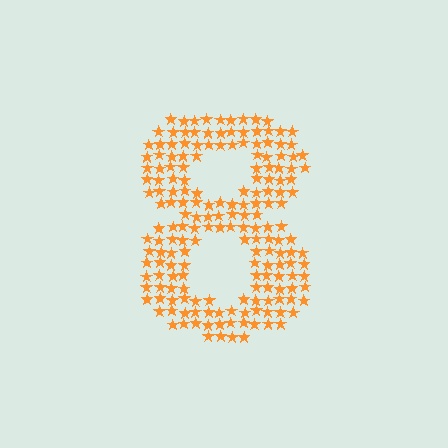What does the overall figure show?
The overall figure shows the digit 8.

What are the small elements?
The small elements are stars.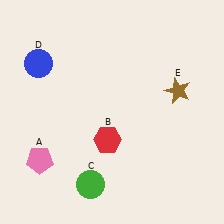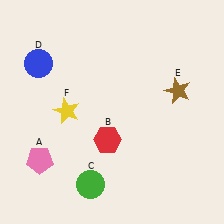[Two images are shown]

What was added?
A yellow star (F) was added in Image 2.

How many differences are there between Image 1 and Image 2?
There is 1 difference between the two images.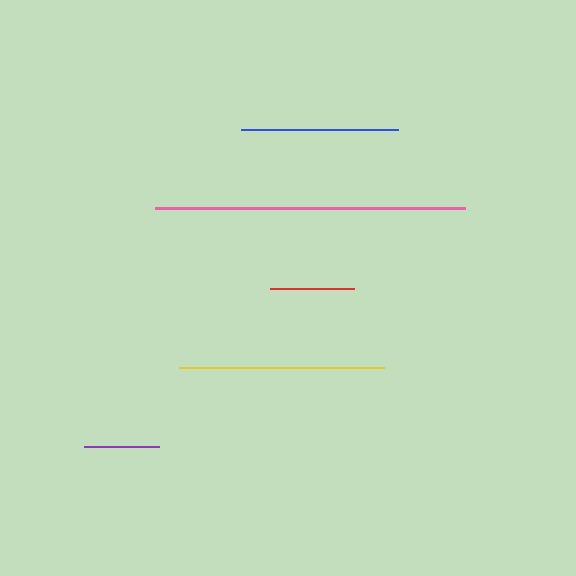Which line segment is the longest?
The pink line is the longest at approximately 310 pixels.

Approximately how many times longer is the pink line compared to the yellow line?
The pink line is approximately 1.5 times the length of the yellow line.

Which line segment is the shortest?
The purple line is the shortest at approximately 75 pixels.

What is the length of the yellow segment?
The yellow segment is approximately 204 pixels long.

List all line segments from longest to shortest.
From longest to shortest: pink, yellow, blue, red, purple.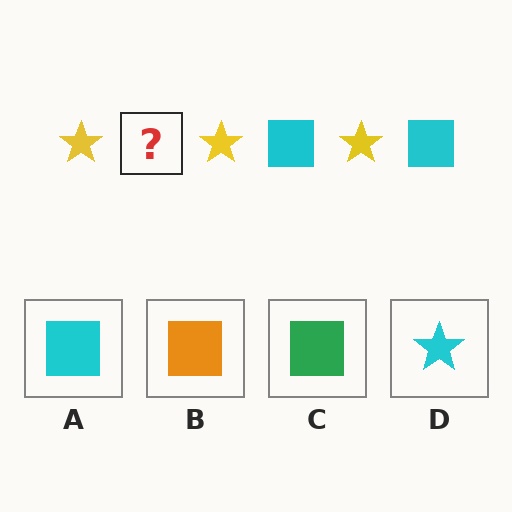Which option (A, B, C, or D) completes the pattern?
A.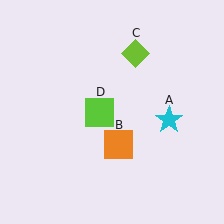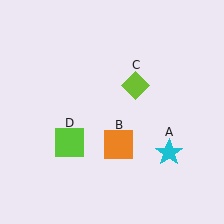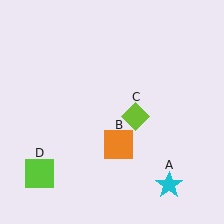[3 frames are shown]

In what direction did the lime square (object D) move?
The lime square (object D) moved down and to the left.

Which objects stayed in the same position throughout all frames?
Orange square (object B) remained stationary.